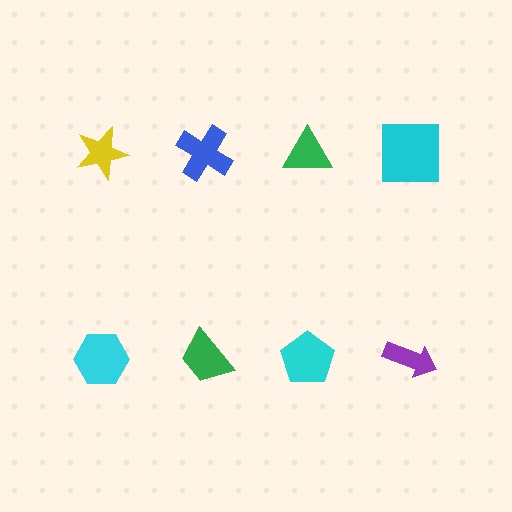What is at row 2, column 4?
A purple arrow.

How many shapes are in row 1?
4 shapes.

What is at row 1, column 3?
A green triangle.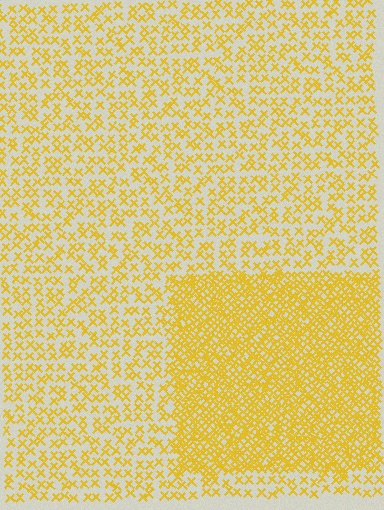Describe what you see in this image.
The image contains small yellow elements arranged at two different densities. A rectangle-shaped region is visible where the elements are more densely packed than the surrounding area.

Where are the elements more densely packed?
The elements are more densely packed inside the rectangle boundary.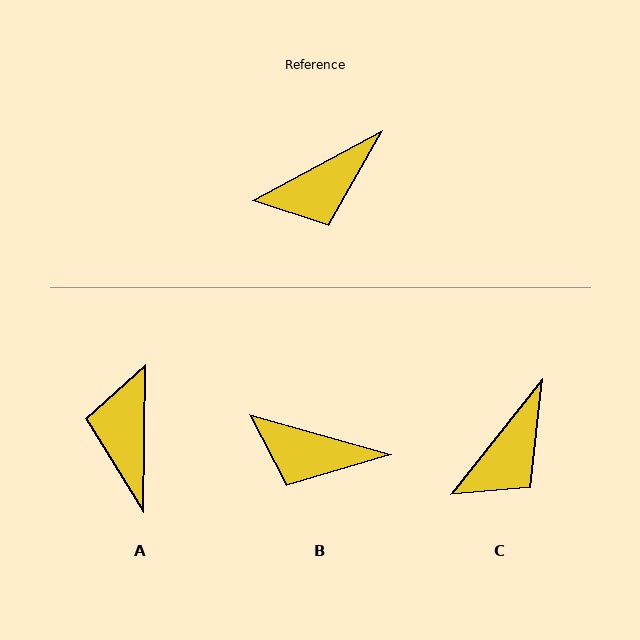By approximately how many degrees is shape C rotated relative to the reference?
Approximately 23 degrees counter-clockwise.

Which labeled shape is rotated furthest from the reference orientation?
A, about 119 degrees away.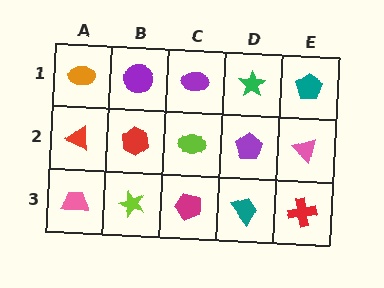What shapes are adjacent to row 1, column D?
A purple pentagon (row 2, column D), a purple ellipse (row 1, column C), a teal pentagon (row 1, column E).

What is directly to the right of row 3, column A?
A lime star.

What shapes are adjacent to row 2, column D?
A green star (row 1, column D), a teal trapezoid (row 3, column D), a lime ellipse (row 2, column C), a pink triangle (row 2, column E).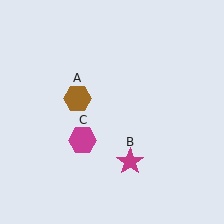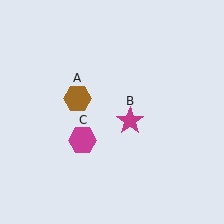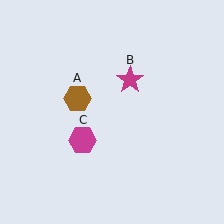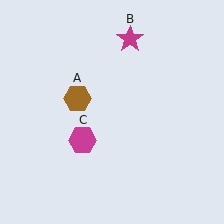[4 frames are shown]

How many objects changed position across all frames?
1 object changed position: magenta star (object B).